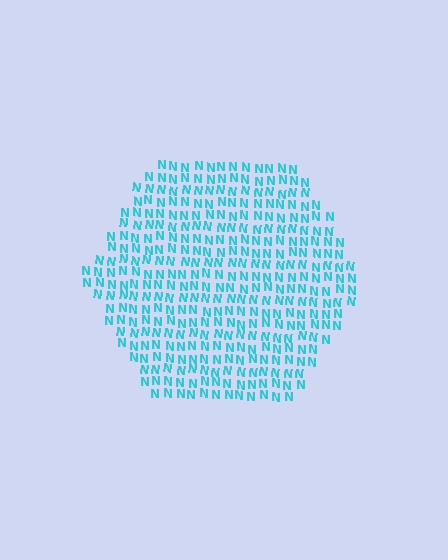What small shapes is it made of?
It is made of small letter N's.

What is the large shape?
The large shape is a hexagon.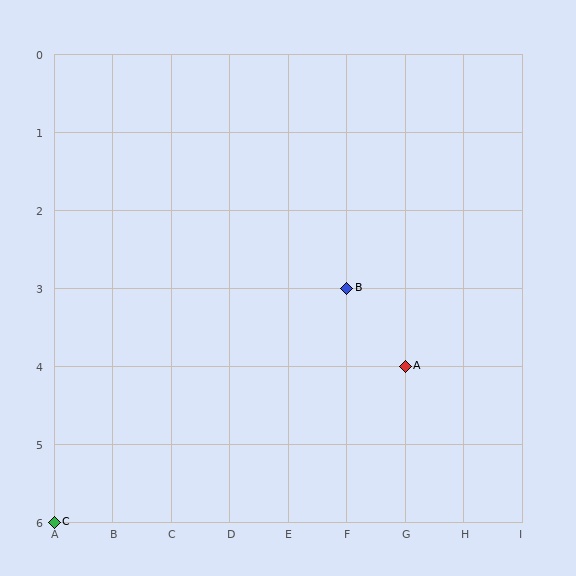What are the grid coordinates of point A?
Point A is at grid coordinates (G, 4).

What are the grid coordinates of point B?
Point B is at grid coordinates (F, 3).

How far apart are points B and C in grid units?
Points B and C are 5 columns and 3 rows apart (about 5.8 grid units diagonally).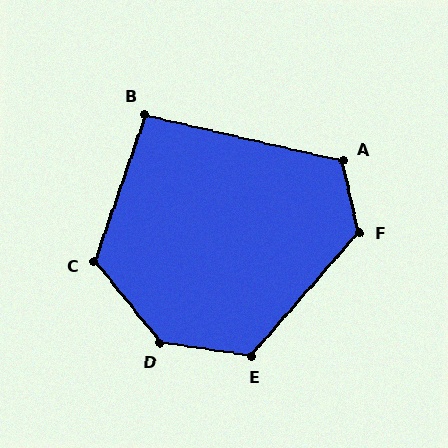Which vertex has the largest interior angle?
D, at approximately 137 degrees.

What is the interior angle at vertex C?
Approximately 122 degrees (obtuse).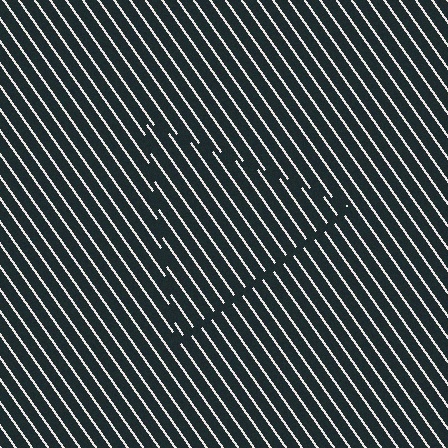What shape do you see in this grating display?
An illusory triangle. The interior of the shape contains the same grating, shifted by half a period — the contour is defined by the phase discontinuity where line-ends from the inner and outer gratings abut.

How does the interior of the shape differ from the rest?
The interior of the shape contains the same grating, shifted by half a period — the contour is defined by the phase discontinuity where line-ends from the inner and outer gratings abut.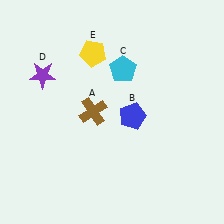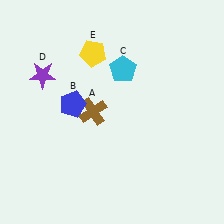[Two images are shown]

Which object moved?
The blue pentagon (B) moved left.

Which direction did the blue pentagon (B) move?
The blue pentagon (B) moved left.